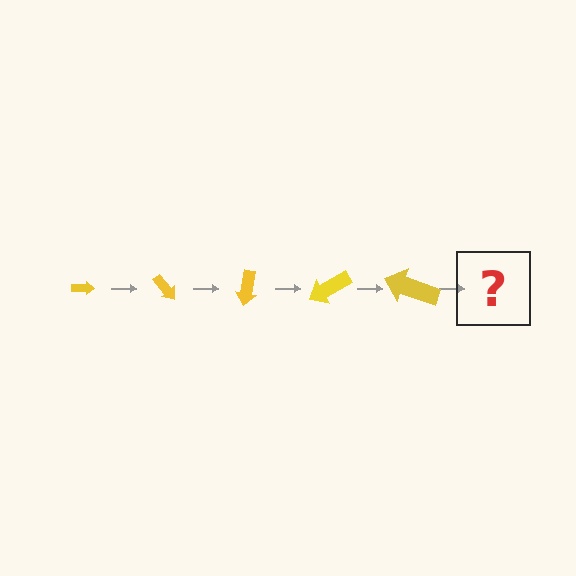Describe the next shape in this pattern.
It should be an arrow, larger than the previous one and rotated 250 degrees from the start.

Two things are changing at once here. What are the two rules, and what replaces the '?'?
The two rules are that the arrow grows larger each step and it rotates 50 degrees each step. The '?' should be an arrow, larger than the previous one and rotated 250 degrees from the start.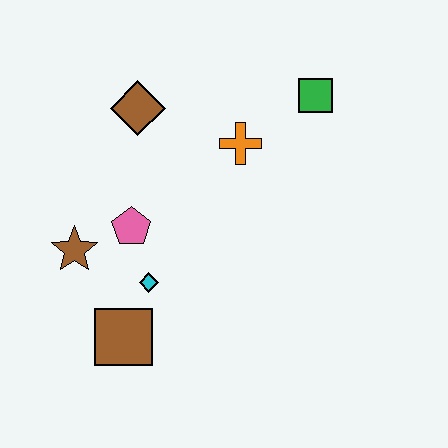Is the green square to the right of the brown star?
Yes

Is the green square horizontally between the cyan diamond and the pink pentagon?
No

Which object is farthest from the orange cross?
The brown square is farthest from the orange cross.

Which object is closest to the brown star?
The pink pentagon is closest to the brown star.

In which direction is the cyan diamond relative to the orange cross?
The cyan diamond is below the orange cross.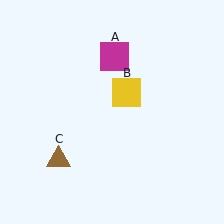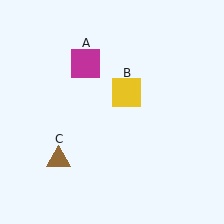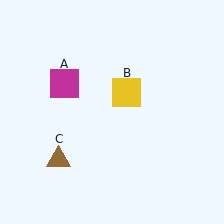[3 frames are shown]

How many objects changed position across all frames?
1 object changed position: magenta square (object A).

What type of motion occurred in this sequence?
The magenta square (object A) rotated counterclockwise around the center of the scene.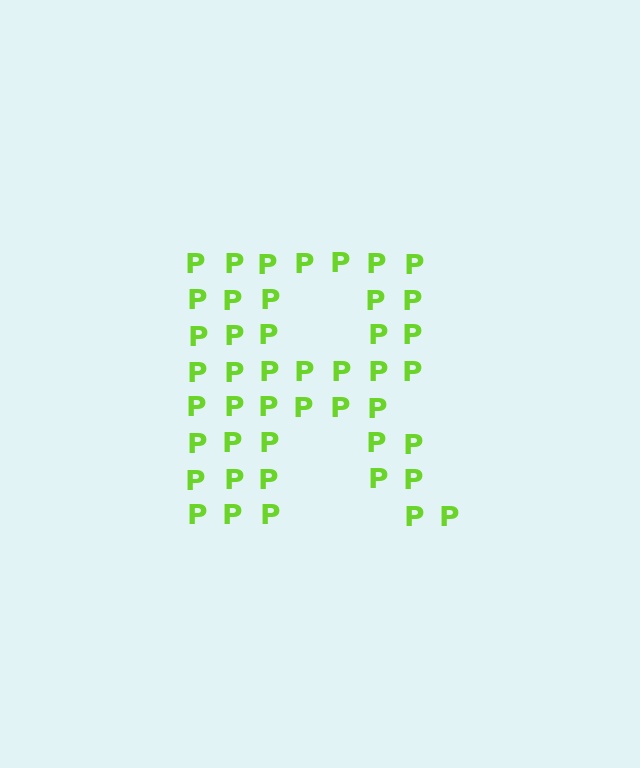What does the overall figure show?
The overall figure shows the letter R.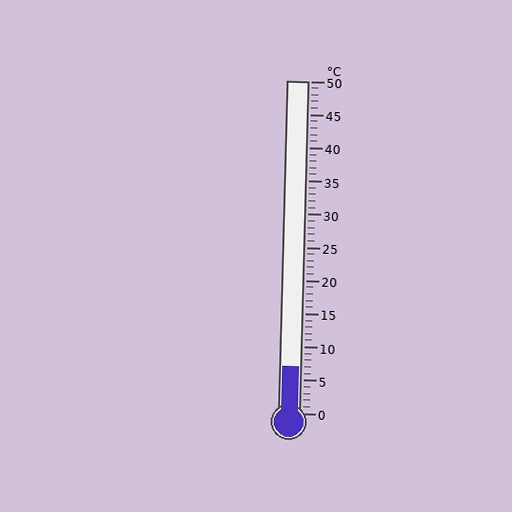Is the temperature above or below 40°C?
The temperature is below 40°C.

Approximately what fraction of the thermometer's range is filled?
The thermometer is filled to approximately 15% of its range.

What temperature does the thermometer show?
The thermometer shows approximately 7°C.